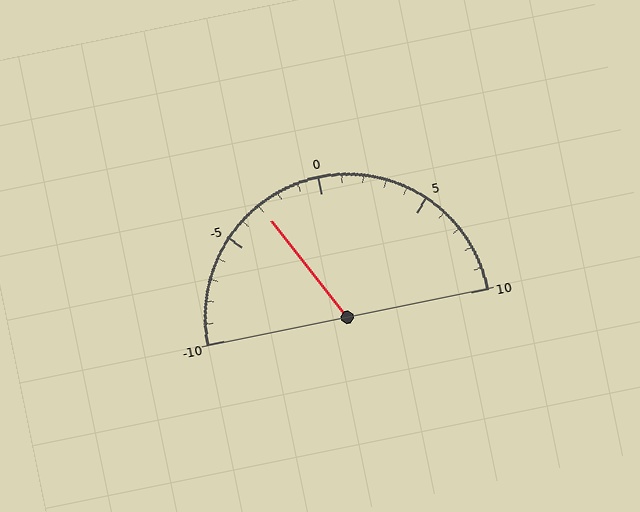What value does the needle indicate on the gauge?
The needle indicates approximately -3.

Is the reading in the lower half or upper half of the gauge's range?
The reading is in the lower half of the range (-10 to 10).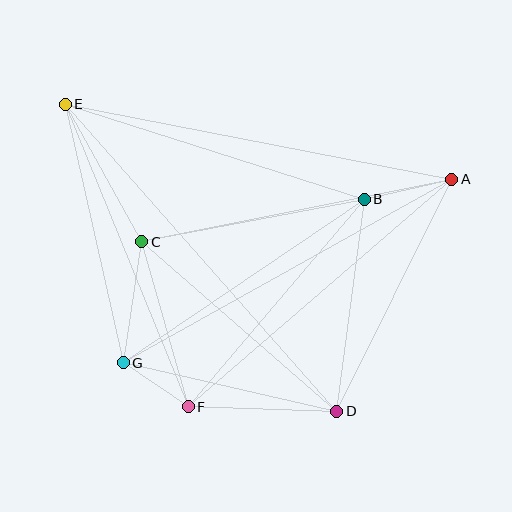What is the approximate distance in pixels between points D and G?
The distance between D and G is approximately 219 pixels.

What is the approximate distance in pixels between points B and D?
The distance between B and D is approximately 214 pixels.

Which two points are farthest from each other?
Points D and E are farthest from each other.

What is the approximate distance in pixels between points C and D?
The distance between C and D is approximately 259 pixels.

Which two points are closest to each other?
Points F and G are closest to each other.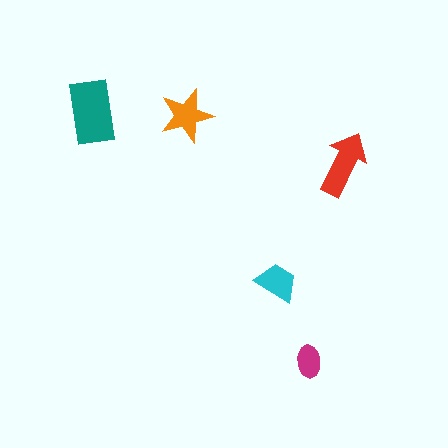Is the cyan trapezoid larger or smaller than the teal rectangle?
Smaller.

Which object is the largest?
The teal rectangle.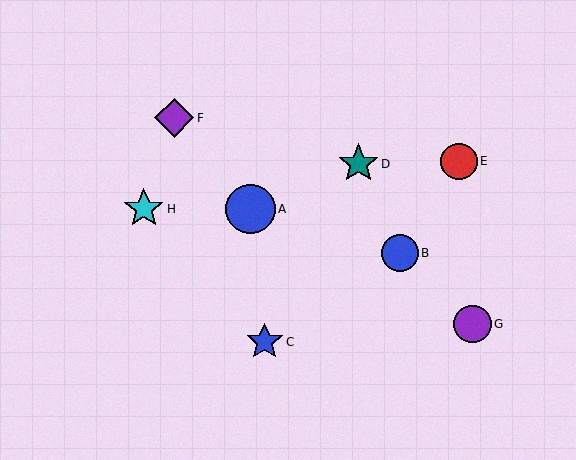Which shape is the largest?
The blue circle (labeled A) is the largest.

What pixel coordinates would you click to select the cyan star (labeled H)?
Click at (144, 209) to select the cyan star H.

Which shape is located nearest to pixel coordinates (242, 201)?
The blue circle (labeled A) at (251, 209) is nearest to that location.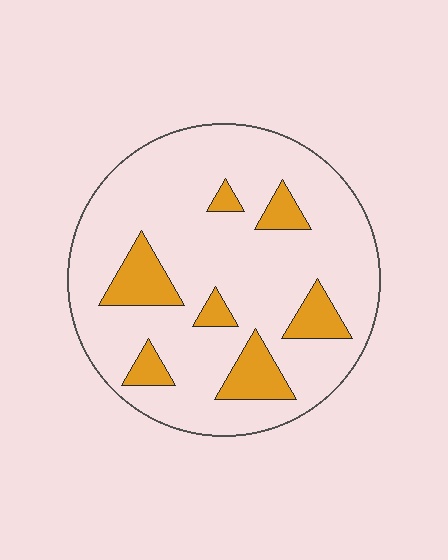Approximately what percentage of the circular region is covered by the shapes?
Approximately 15%.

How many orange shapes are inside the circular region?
7.